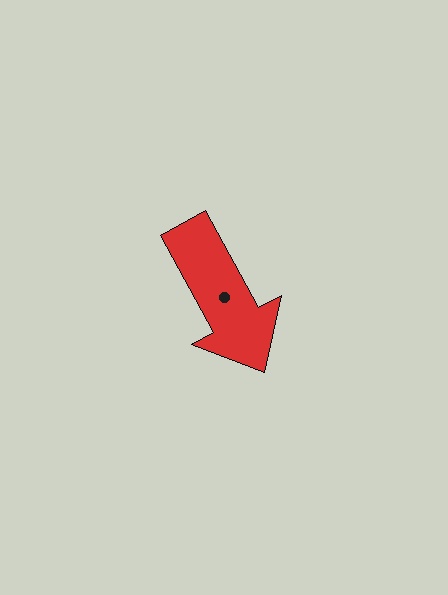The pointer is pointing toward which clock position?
Roughly 5 o'clock.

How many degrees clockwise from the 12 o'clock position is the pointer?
Approximately 151 degrees.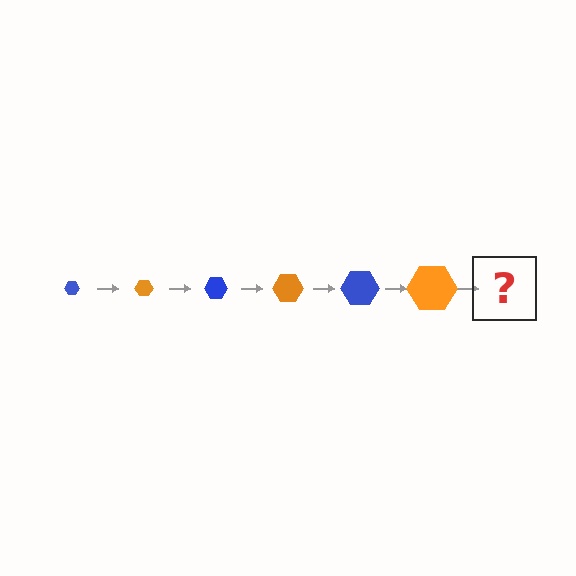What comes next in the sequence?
The next element should be a blue hexagon, larger than the previous one.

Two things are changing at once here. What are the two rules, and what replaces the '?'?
The two rules are that the hexagon grows larger each step and the color cycles through blue and orange. The '?' should be a blue hexagon, larger than the previous one.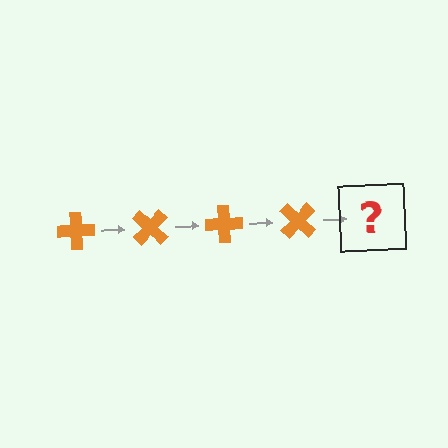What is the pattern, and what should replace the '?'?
The pattern is that the cross rotates 45 degrees each step. The '?' should be an orange cross rotated 180 degrees.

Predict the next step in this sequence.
The next step is an orange cross rotated 180 degrees.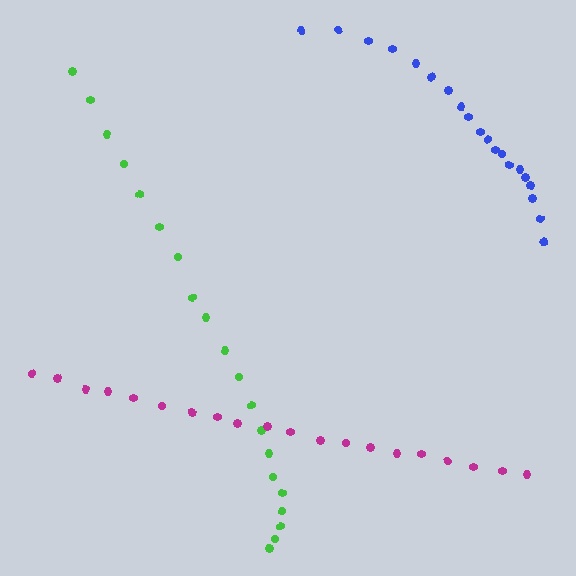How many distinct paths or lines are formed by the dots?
There are 3 distinct paths.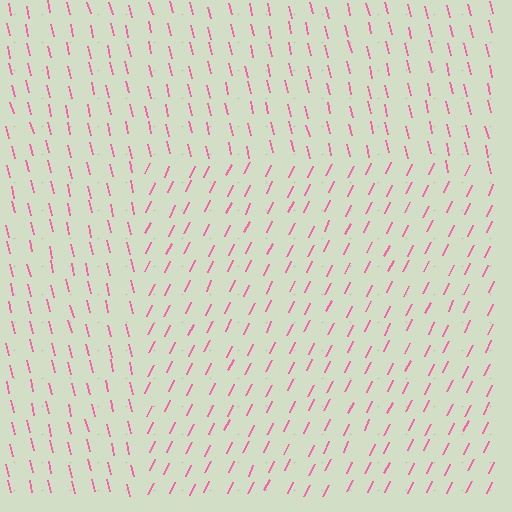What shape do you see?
I see a rectangle.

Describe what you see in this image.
The image is filled with small pink line segments. A rectangle region in the image has lines oriented differently from the surrounding lines, creating a visible texture boundary.